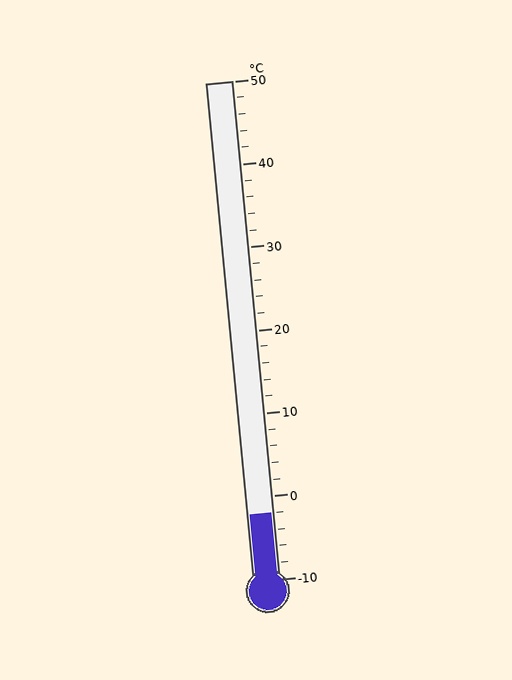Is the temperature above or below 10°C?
The temperature is below 10°C.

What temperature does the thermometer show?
The thermometer shows approximately -2°C.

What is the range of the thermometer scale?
The thermometer scale ranges from -10°C to 50°C.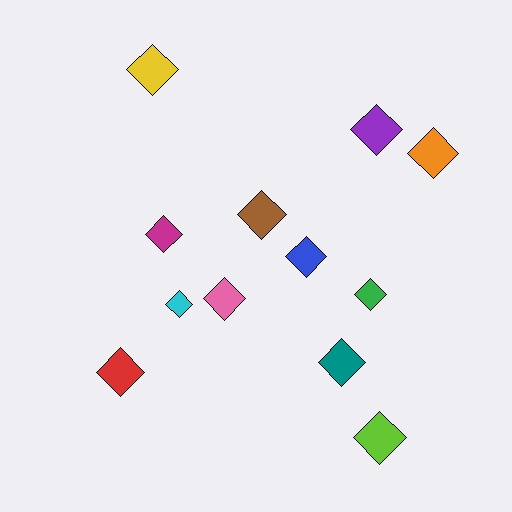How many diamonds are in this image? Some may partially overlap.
There are 12 diamonds.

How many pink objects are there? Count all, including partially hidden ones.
There is 1 pink object.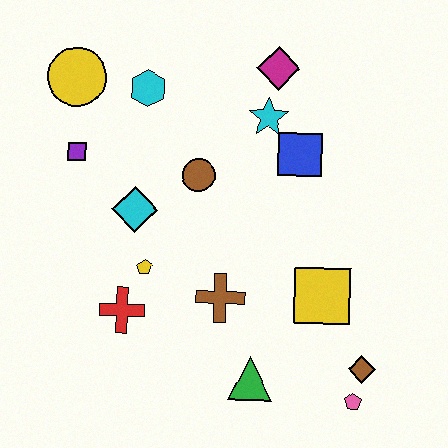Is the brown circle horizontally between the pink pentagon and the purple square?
Yes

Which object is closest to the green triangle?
The brown cross is closest to the green triangle.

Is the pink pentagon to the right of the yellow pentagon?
Yes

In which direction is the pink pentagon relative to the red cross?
The pink pentagon is to the right of the red cross.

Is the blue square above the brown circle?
Yes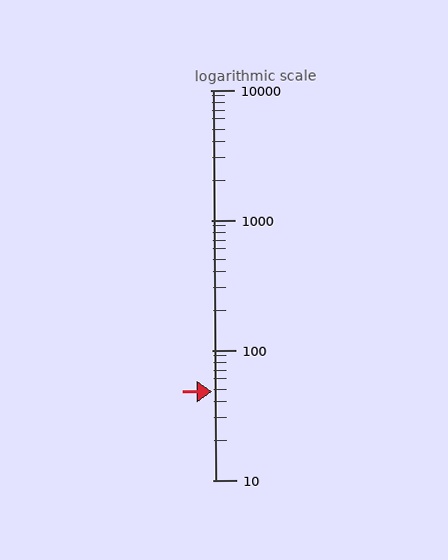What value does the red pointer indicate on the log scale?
The pointer indicates approximately 48.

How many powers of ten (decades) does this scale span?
The scale spans 3 decades, from 10 to 10000.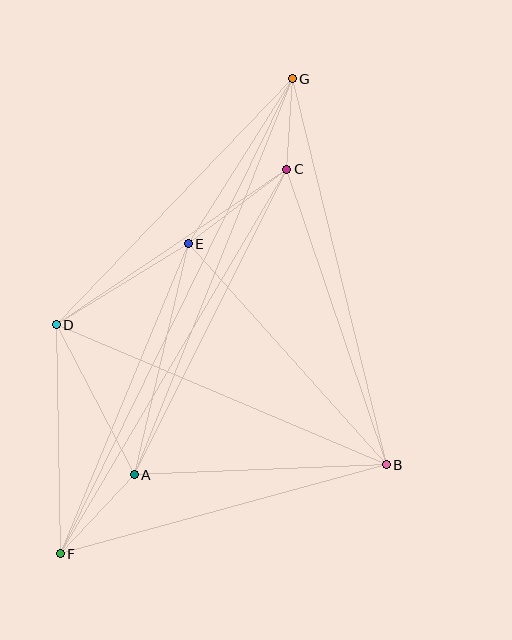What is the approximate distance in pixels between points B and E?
The distance between B and E is approximately 297 pixels.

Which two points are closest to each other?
Points C and G are closest to each other.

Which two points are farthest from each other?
Points F and G are farthest from each other.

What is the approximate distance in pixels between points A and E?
The distance between A and E is approximately 237 pixels.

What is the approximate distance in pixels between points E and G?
The distance between E and G is approximately 195 pixels.